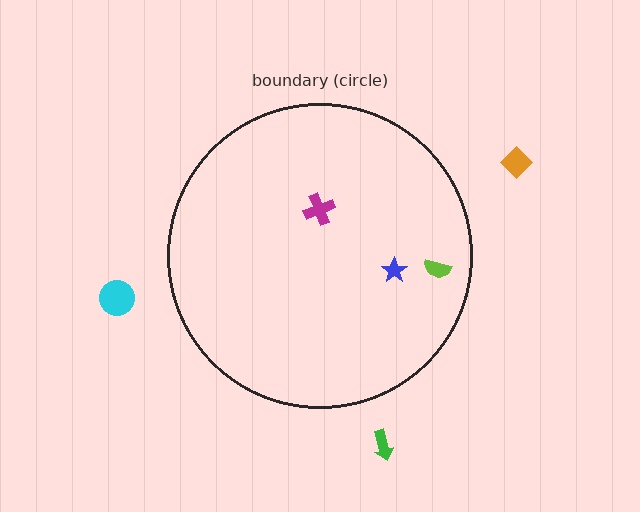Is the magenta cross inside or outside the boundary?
Inside.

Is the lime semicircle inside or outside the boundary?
Inside.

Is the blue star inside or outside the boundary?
Inside.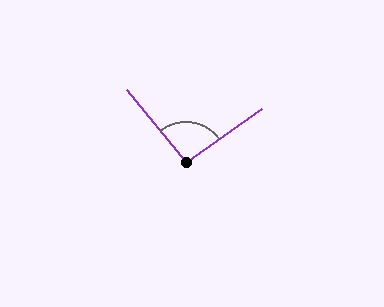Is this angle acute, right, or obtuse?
It is approximately a right angle.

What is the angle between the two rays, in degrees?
Approximately 93 degrees.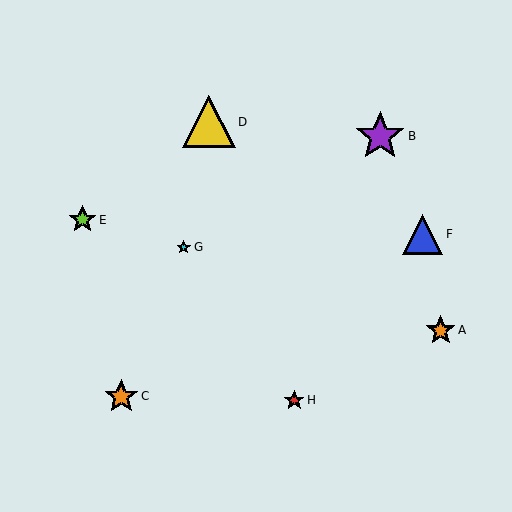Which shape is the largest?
The yellow triangle (labeled D) is the largest.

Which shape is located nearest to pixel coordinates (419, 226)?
The blue triangle (labeled F) at (423, 234) is nearest to that location.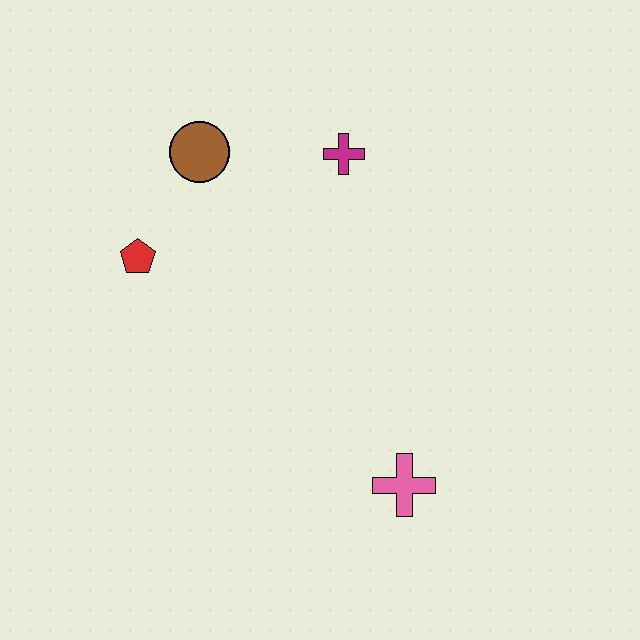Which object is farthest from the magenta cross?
The pink cross is farthest from the magenta cross.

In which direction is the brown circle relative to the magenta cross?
The brown circle is to the left of the magenta cross.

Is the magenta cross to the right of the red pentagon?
Yes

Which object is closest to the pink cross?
The magenta cross is closest to the pink cross.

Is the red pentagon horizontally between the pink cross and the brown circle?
No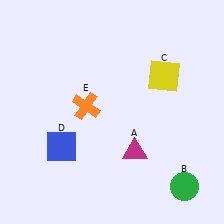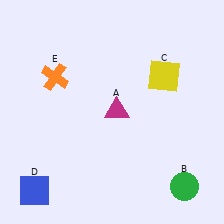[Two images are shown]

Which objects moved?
The objects that moved are: the magenta triangle (A), the blue square (D), the orange cross (E).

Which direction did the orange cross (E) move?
The orange cross (E) moved left.